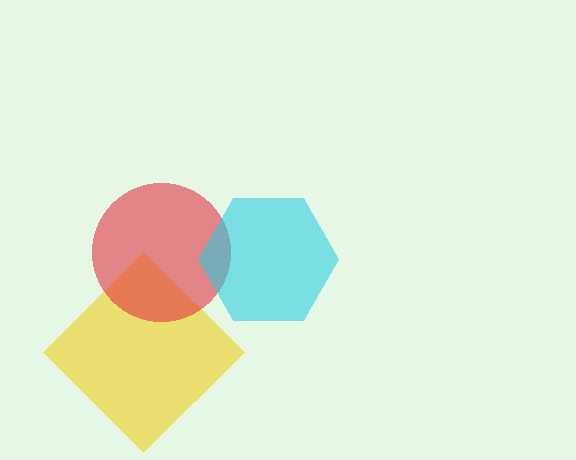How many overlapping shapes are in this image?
There are 3 overlapping shapes in the image.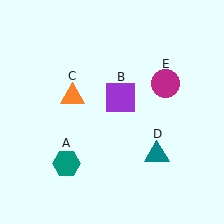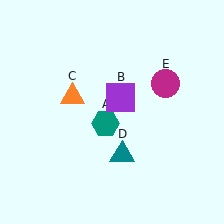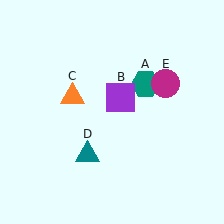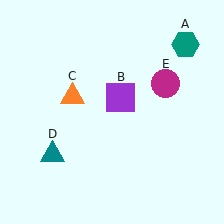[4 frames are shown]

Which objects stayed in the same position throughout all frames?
Purple square (object B) and orange triangle (object C) and magenta circle (object E) remained stationary.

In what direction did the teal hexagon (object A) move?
The teal hexagon (object A) moved up and to the right.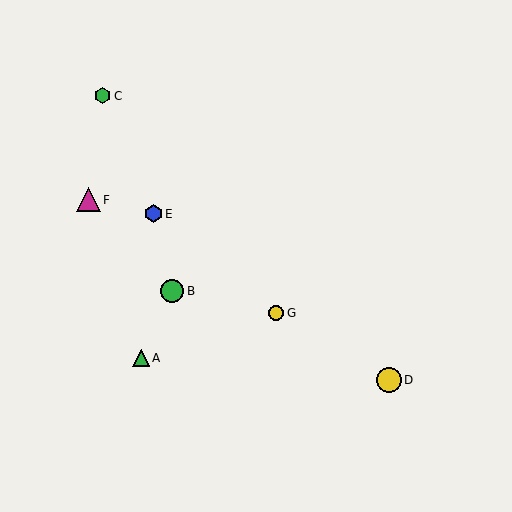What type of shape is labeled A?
Shape A is a green triangle.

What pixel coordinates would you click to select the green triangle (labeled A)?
Click at (141, 358) to select the green triangle A.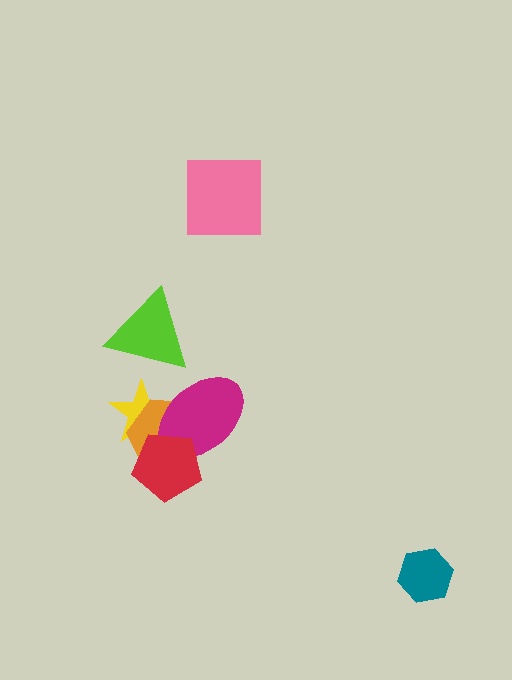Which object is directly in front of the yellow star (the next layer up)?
The orange hexagon is directly in front of the yellow star.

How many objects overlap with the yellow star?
3 objects overlap with the yellow star.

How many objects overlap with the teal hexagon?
0 objects overlap with the teal hexagon.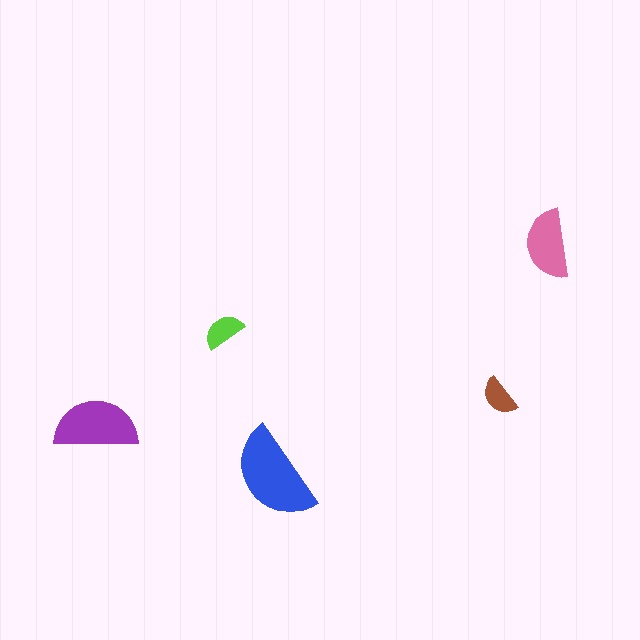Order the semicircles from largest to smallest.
the blue one, the purple one, the pink one, the lime one, the brown one.